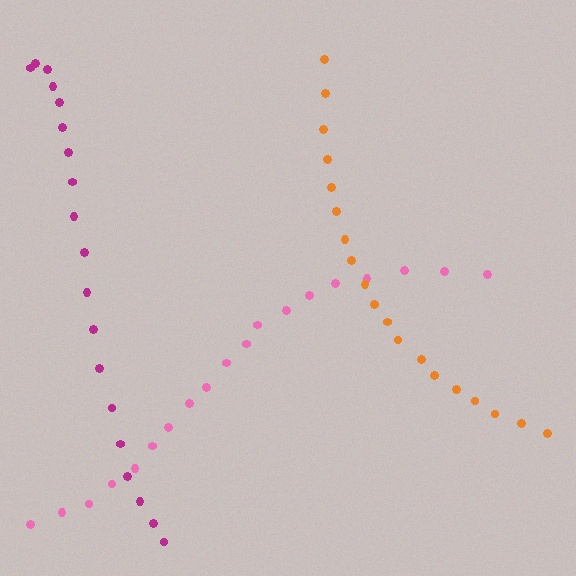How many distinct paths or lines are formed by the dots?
There are 3 distinct paths.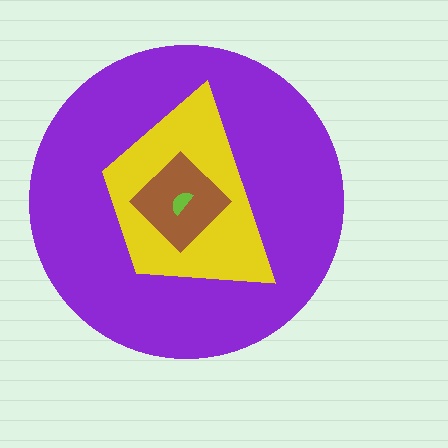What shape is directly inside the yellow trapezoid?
The brown diamond.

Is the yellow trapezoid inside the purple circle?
Yes.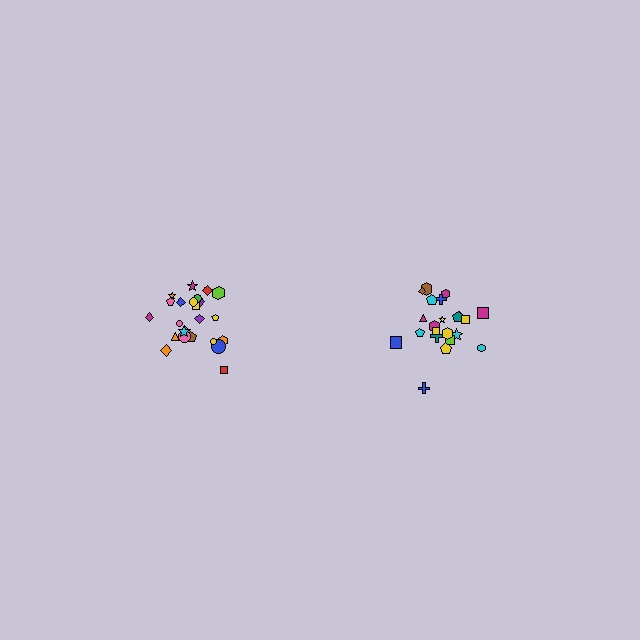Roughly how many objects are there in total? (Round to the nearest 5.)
Roughly 45 objects in total.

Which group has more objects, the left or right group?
The left group.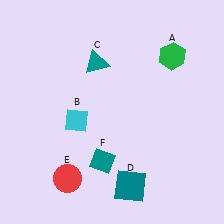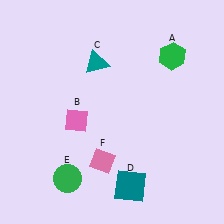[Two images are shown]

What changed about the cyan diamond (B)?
In Image 1, B is cyan. In Image 2, it changed to pink.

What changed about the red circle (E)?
In Image 1, E is red. In Image 2, it changed to green.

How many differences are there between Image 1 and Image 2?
There are 3 differences between the two images.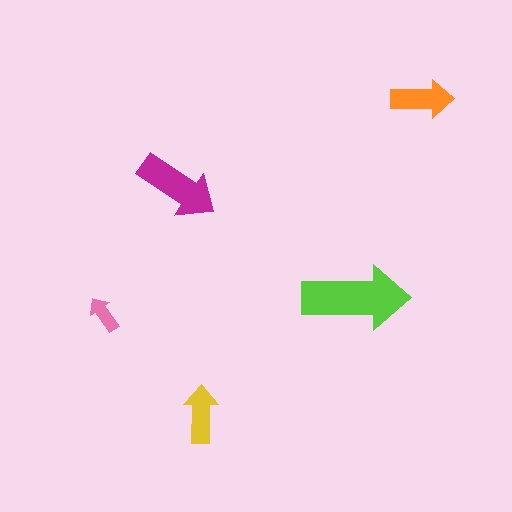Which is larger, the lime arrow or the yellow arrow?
The lime one.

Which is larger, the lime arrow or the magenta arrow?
The lime one.